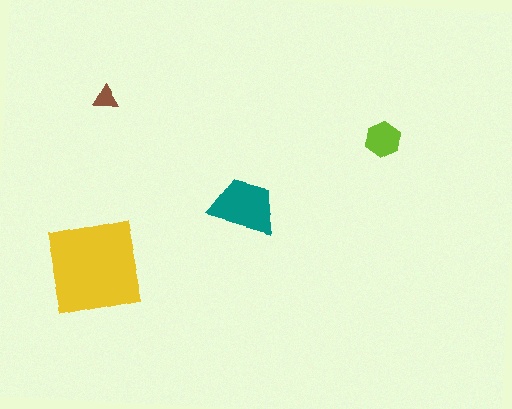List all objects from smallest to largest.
The brown triangle, the lime hexagon, the teal trapezoid, the yellow square.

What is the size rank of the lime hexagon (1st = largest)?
3rd.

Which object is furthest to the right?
The lime hexagon is rightmost.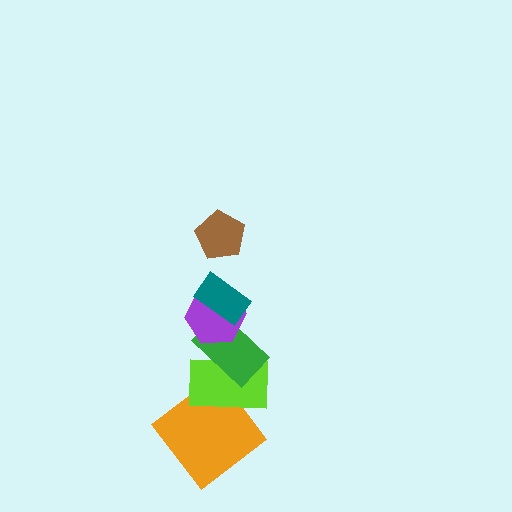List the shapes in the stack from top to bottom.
From top to bottom: the brown pentagon, the teal rectangle, the purple hexagon, the green rectangle, the lime rectangle, the orange diamond.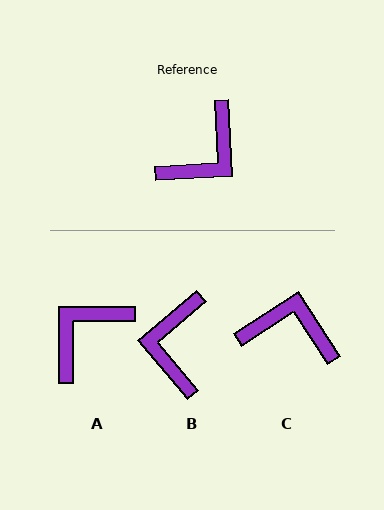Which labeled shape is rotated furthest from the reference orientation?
A, about 177 degrees away.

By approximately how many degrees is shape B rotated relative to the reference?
Approximately 143 degrees clockwise.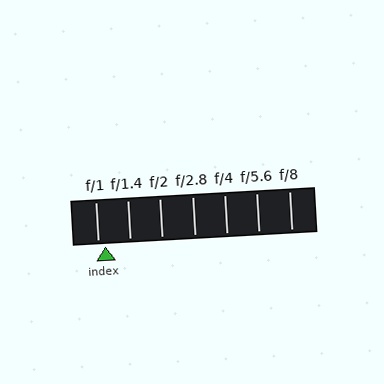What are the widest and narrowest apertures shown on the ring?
The widest aperture shown is f/1 and the narrowest is f/8.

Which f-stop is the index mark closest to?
The index mark is closest to f/1.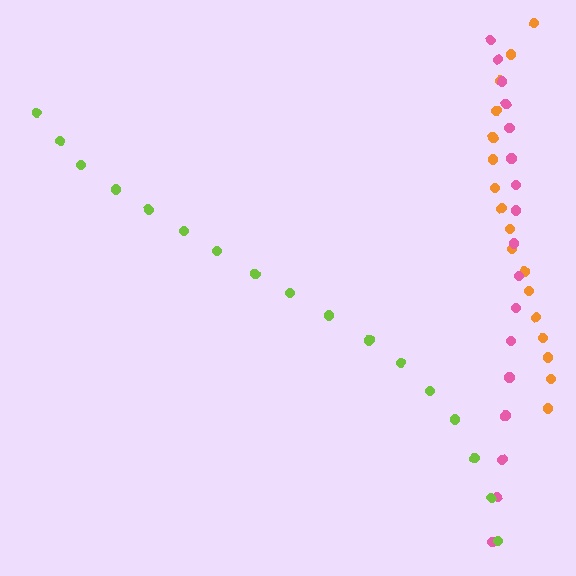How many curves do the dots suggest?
There are 3 distinct paths.